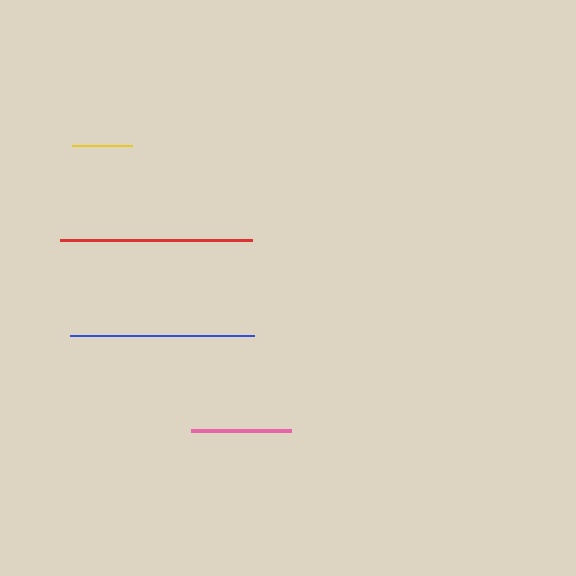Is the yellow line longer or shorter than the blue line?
The blue line is longer than the yellow line.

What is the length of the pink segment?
The pink segment is approximately 100 pixels long.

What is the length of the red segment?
The red segment is approximately 192 pixels long.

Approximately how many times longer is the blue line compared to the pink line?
The blue line is approximately 1.8 times the length of the pink line.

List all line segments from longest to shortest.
From longest to shortest: red, blue, pink, yellow.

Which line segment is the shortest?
The yellow line is the shortest at approximately 60 pixels.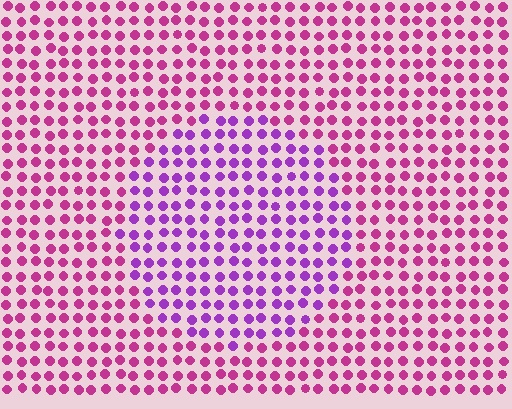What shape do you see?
I see a circle.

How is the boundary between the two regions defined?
The boundary is defined purely by a slight shift in hue (about 36 degrees). Spacing, size, and orientation are identical on both sides.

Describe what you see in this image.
The image is filled with small magenta elements in a uniform arrangement. A circle-shaped region is visible where the elements are tinted to a slightly different hue, forming a subtle color boundary.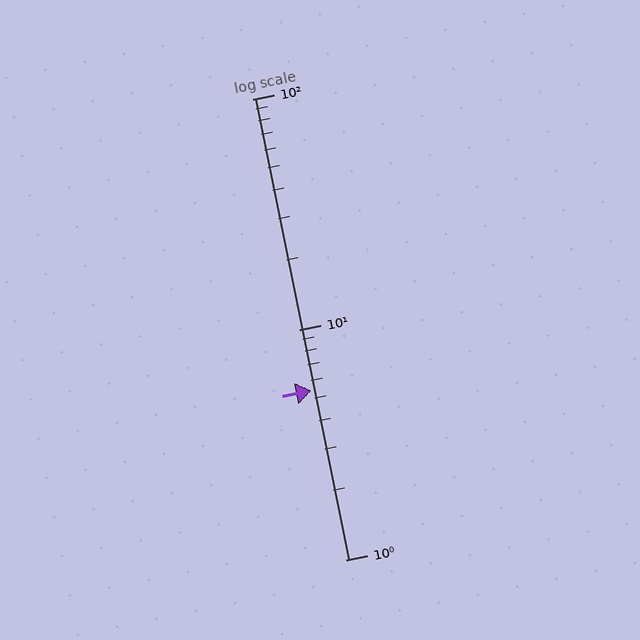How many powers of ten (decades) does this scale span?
The scale spans 2 decades, from 1 to 100.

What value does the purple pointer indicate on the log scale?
The pointer indicates approximately 5.4.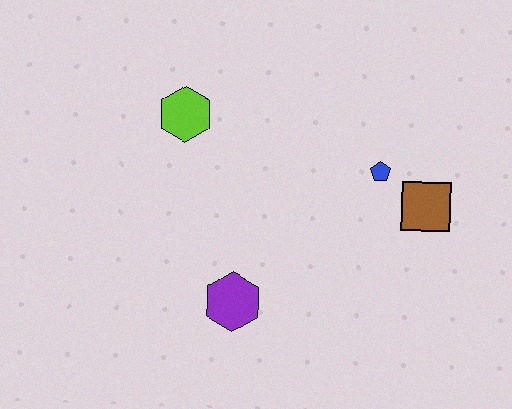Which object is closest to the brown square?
The blue pentagon is closest to the brown square.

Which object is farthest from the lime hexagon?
The brown square is farthest from the lime hexagon.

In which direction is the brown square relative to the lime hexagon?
The brown square is to the right of the lime hexagon.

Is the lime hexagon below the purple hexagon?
No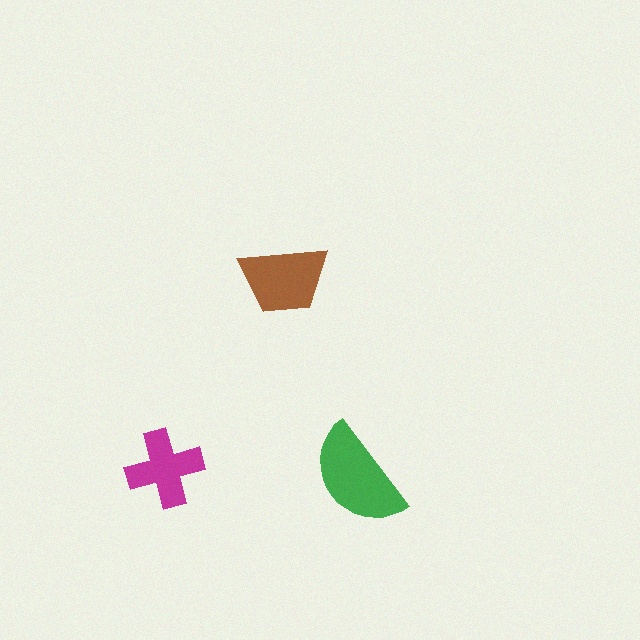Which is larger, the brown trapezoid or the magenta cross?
The brown trapezoid.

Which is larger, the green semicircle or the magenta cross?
The green semicircle.